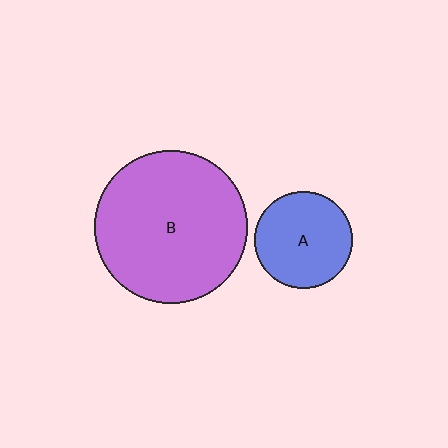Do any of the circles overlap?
No, none of the circles overlap.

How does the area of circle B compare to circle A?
Approximately 2.5 times.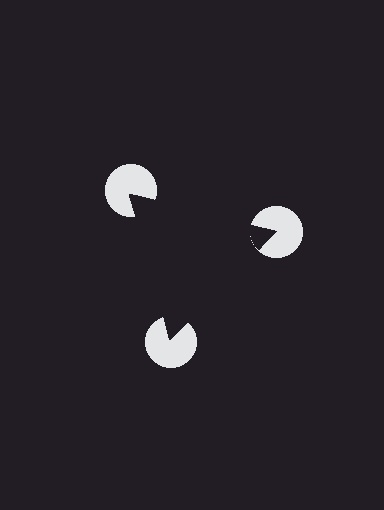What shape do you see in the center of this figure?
An illusory triangle — its edges are inferred from the aligned wedge cuts in the pac-man discs, not physically drawn.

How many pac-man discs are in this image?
There are 3 — one at each vertex of the illusory triangle.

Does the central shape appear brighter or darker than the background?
It typically appears slightly darker than the background, even though no actual brightness change is drawn.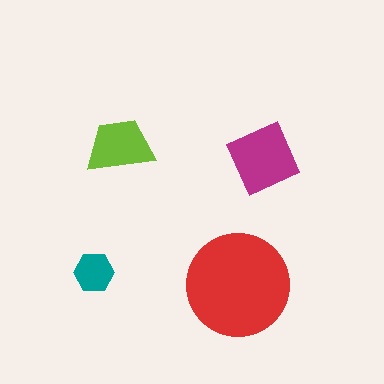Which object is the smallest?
The teal hexagon.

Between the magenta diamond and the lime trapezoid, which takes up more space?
The magenta diamond.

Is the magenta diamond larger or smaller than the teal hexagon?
Larger.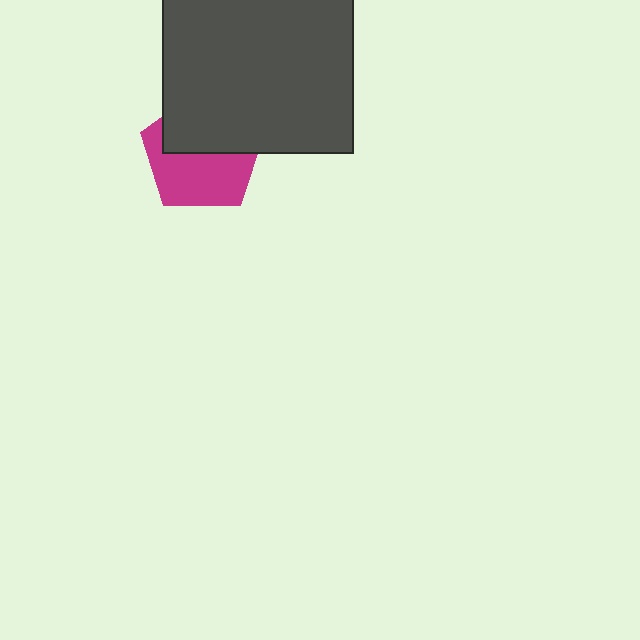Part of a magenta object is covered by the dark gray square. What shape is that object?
It is a pentagon.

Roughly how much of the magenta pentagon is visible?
About half of it is visible (roughly 54%).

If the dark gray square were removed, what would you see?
You would see the complete magenta pentagon.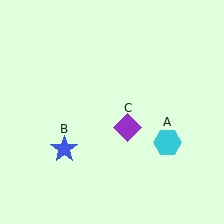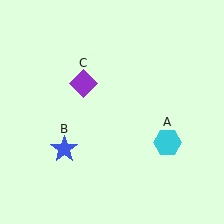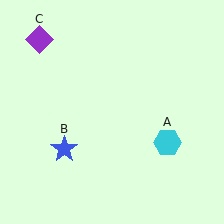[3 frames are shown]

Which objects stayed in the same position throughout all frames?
Cyan hexagon (object A) and blue star (object B) remained stationary.